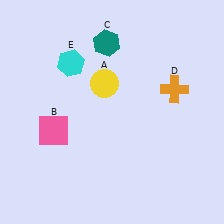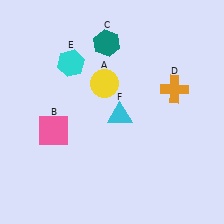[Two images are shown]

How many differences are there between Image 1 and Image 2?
There is 1 difference between the two images.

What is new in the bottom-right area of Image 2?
A cyan triangle (F) was added in the bottom-right area of Image 2.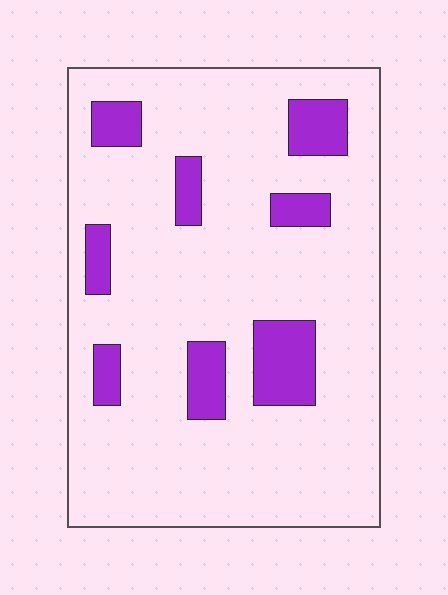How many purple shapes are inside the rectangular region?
8.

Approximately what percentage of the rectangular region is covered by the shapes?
Approximately 15%.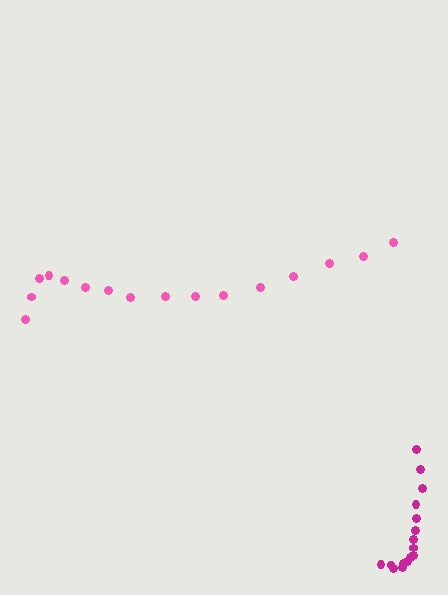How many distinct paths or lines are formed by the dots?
There are 2 distinct paths.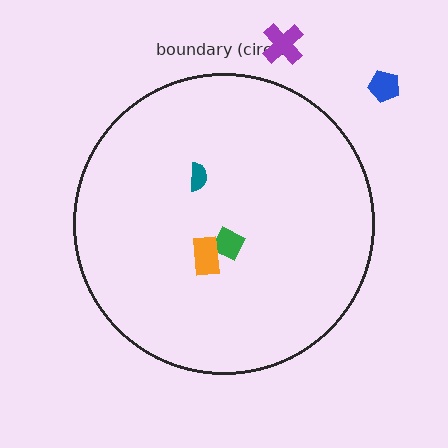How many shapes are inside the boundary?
3 inside, 2 outside.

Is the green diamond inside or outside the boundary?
Inside.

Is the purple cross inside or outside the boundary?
Outside.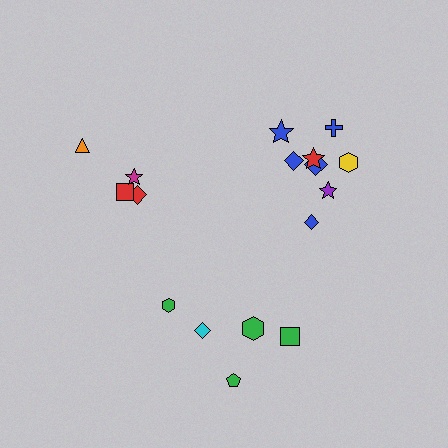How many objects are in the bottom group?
There are 5 objects.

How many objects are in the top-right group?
There are 8 objects.